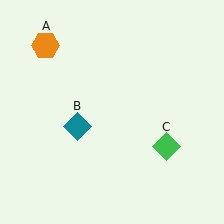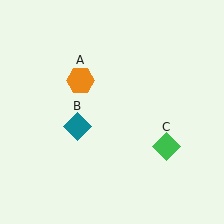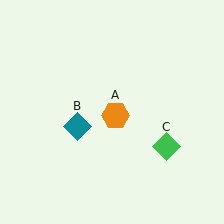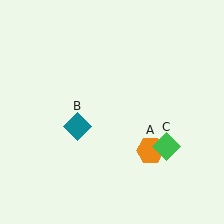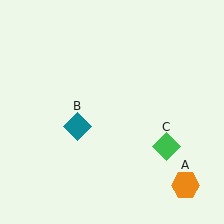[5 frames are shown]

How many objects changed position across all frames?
1 object changed position: orange hexagon (object A).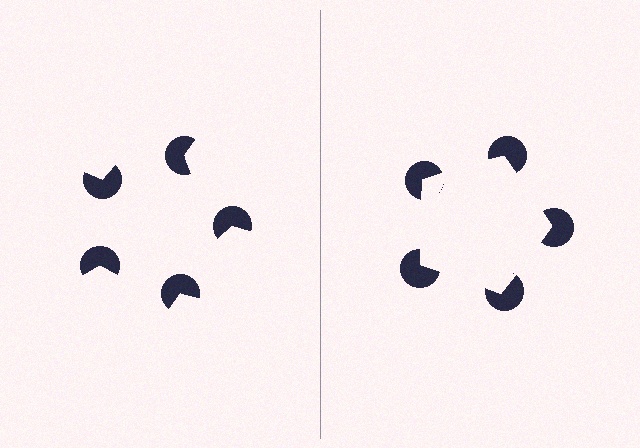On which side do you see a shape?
An illusory pentagon appears on the right side. On the left side the wedge cuts are rotated, so no coherent shape forms.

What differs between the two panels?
The pac-man discs are positioned identically on both sides; only the wedge orientations differ. On the right they align to a pentagon; on the left they are misaligned.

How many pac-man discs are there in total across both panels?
10 — 5 on each side.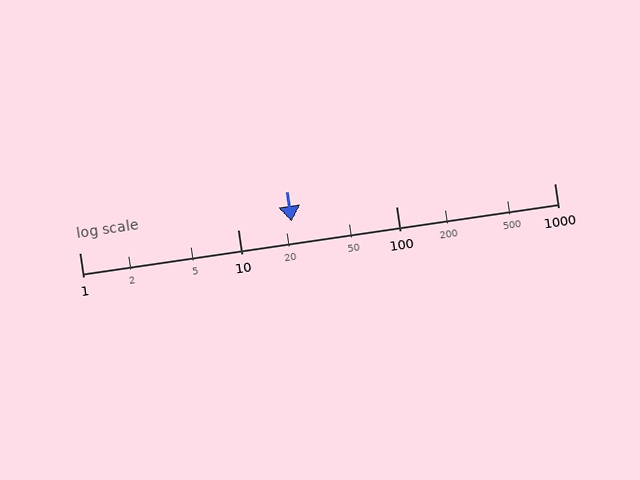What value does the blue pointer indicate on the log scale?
The pointer indicates approximately 22.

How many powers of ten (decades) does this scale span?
The scale spans 3 decades, from 1 to 1000.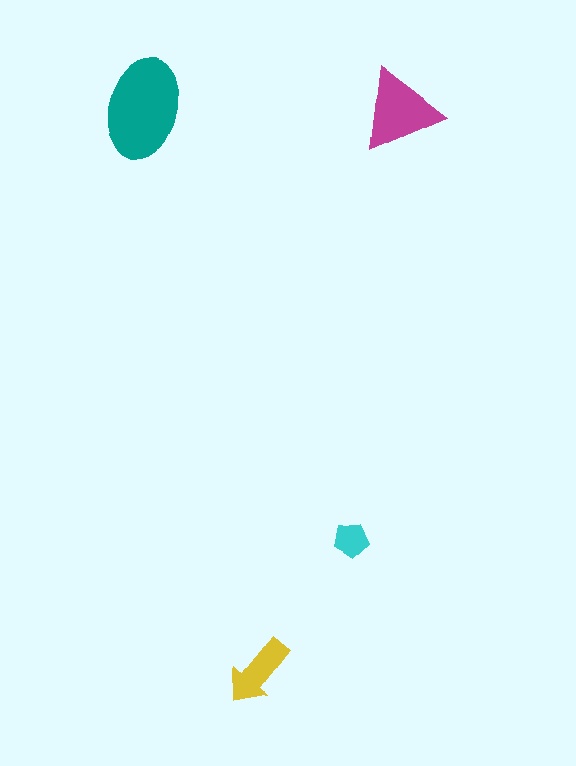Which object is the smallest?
The cyan pentagon.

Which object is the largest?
The teal ellipse.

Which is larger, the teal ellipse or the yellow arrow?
The teal ellipse.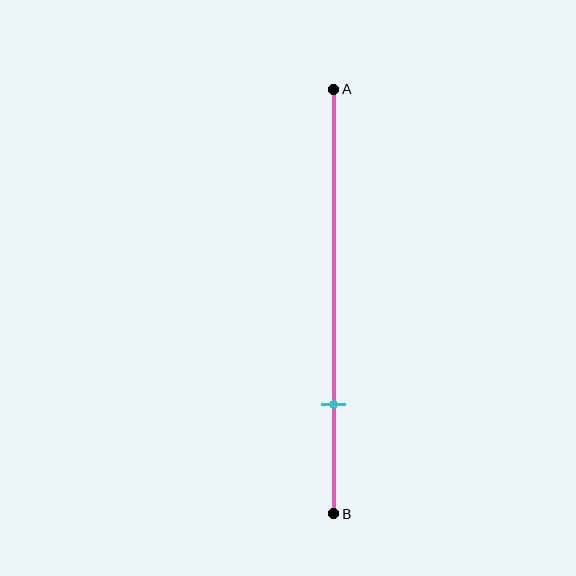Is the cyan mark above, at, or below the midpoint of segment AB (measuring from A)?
The cyan mark is below the midpoint of segment AB.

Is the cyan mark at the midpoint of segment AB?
No, the mark is at about 75% from A, not at the 50% midpoint.